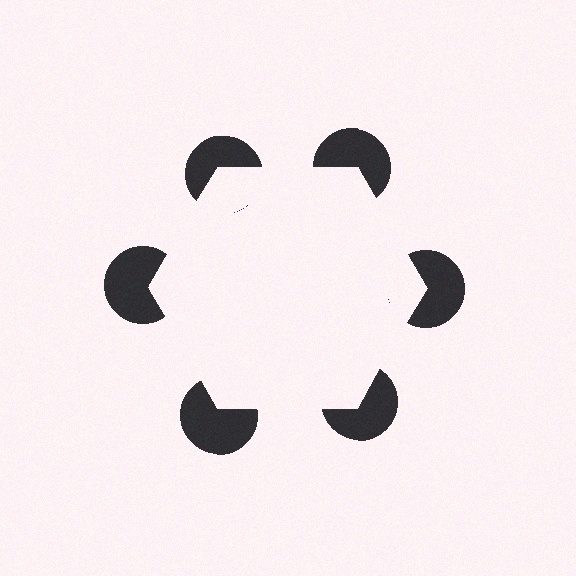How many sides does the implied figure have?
6 sides.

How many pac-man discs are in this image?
There are 6 — one at each vertex of the illusory hexagon.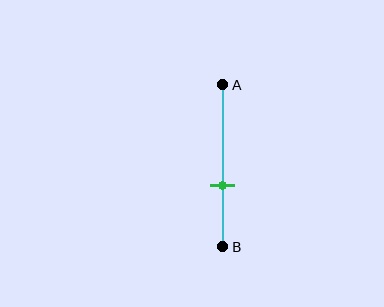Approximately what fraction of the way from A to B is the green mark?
The green mark is approximately 60% of the way from A to B.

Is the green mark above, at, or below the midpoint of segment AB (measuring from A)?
The green mark is below the midpoint of segment AB.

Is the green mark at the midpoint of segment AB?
No, the mark is at about 60% from A, not at the 50% midpoint.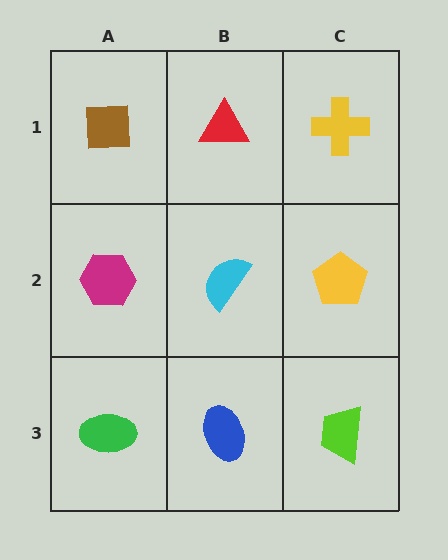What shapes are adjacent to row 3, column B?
A cyan semicircle (row 2, column B), a green ellipse (row 3, column A), a lime trapezoid (row 3, column C).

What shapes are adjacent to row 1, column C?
A yellow pentagon (row 2, column C), a red triangle (row 1, column B).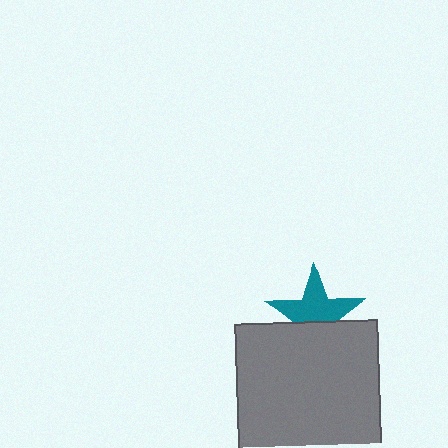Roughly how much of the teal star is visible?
About half of it is visible (roughly 61%).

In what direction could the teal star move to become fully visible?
The teal star could move up. That would shift it out from behind the gray square entirely.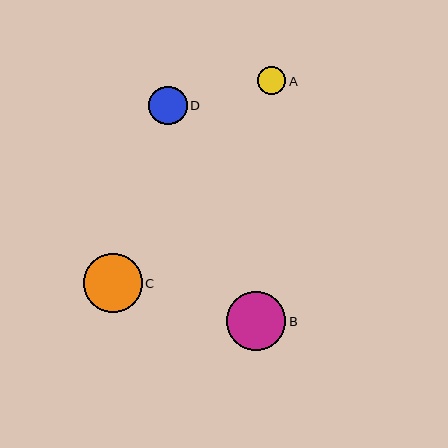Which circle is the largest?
Circle C is the largest with a size of approximately 59 pixels.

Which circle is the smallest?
Circle A is the smallest with a size of approximately 28 pixels.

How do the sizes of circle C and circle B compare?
Circle C and circle B are approximately the same size.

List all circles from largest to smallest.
From largest to smallest: C, B, D, A.